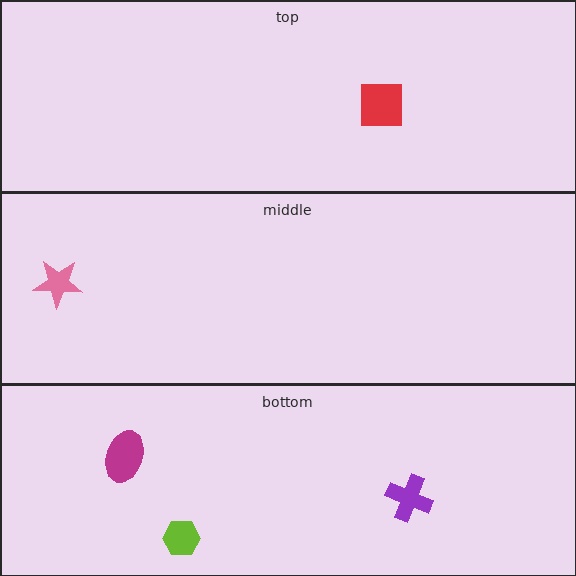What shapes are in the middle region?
The pink star.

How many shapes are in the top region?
1.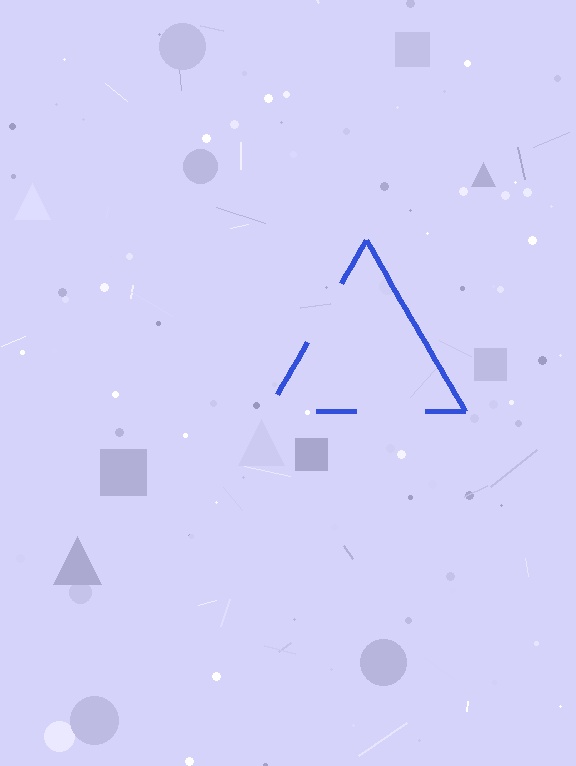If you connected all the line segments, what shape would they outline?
They would outline a triangle.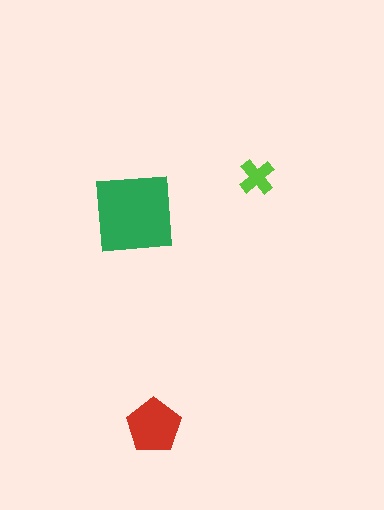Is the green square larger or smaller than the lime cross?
Larger.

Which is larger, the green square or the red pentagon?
The green square.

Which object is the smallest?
The lime cross.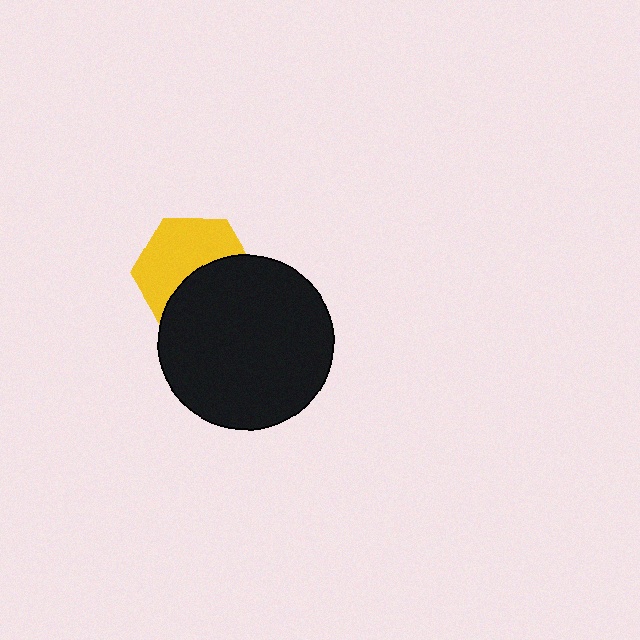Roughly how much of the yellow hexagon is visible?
About half of it is visible (roughly 55%).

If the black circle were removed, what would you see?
You would see the complete yellow hexagon.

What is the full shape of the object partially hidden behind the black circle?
The partially hidden object is a yellow hexagon.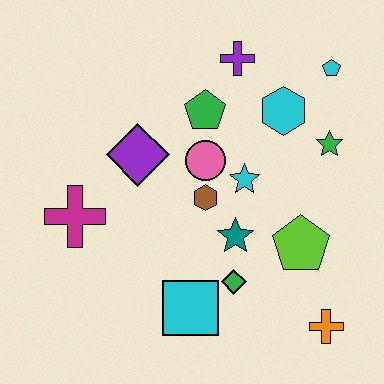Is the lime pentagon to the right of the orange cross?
No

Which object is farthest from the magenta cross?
The cyan pentagon is farthest from the magenta cross.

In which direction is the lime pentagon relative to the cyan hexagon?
The lime pentagon is below the cyan hexagon.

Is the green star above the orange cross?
Yes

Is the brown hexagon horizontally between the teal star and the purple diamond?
Yes